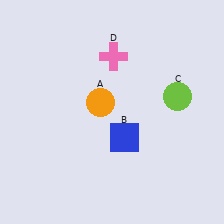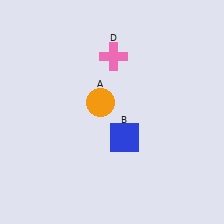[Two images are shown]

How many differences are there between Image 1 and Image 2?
There is 1 difference between the two images.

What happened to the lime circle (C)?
The lime circle (C) was removed in Image 2. It was in the top-right area of Image 1.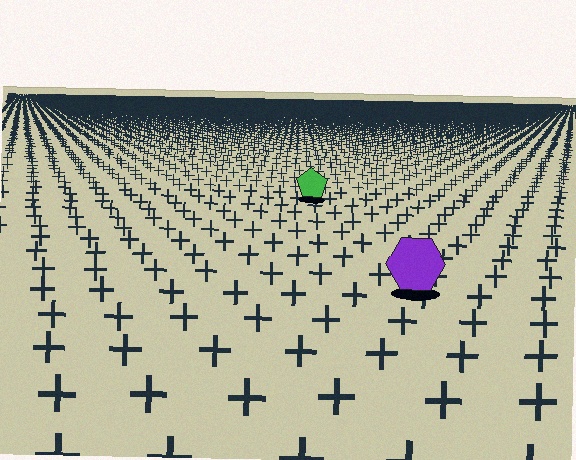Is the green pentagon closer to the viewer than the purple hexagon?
No. The purple hexagon is closer — you can tell from the texture gradient: the ground texture is coarser near it.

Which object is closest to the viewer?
The purple hexagon is closest. The texture marks near it are larger and more spread out.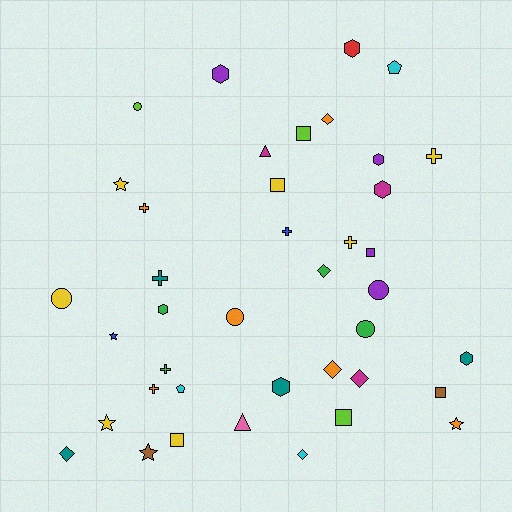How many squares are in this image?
There are 6 squares.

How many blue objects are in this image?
There are 2 blue objects.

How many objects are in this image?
There are 40 objects.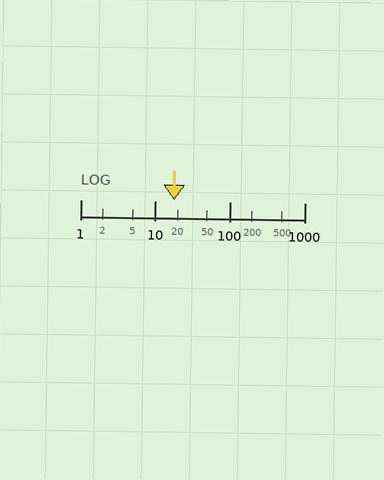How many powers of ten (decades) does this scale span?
The scale spans 3 decades, from 1 to 1000.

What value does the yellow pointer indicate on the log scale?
The pointer indicates approximately 18.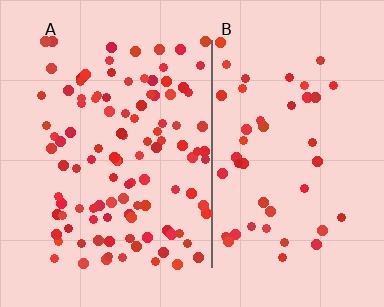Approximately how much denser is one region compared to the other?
Approximately 2.3× — region A over region B.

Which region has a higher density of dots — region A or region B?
A (the left).